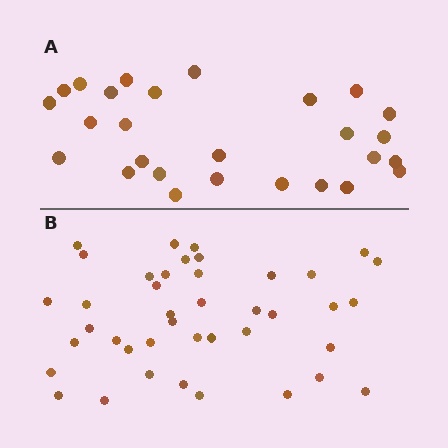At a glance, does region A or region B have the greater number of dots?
Region B (the bottom region) has more dots.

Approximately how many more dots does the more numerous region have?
Region B has approximately 15 more dots than region A.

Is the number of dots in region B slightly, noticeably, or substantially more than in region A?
Region B has substantially more. The ratio is roughly 1.5 to 1.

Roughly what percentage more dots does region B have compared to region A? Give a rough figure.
About 50% more.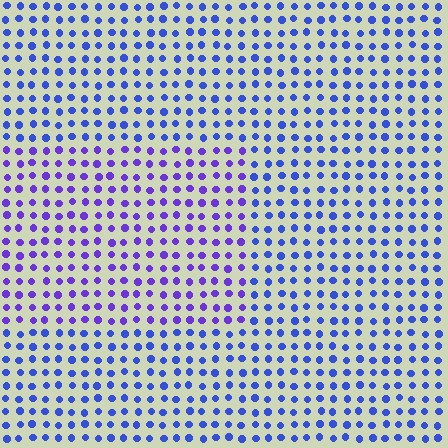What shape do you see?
I see a rectangle.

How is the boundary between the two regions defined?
The boundary is defined purely by a slight shift in hue (about 30 degrees). Spacing, size, and orientation are identical on both sides.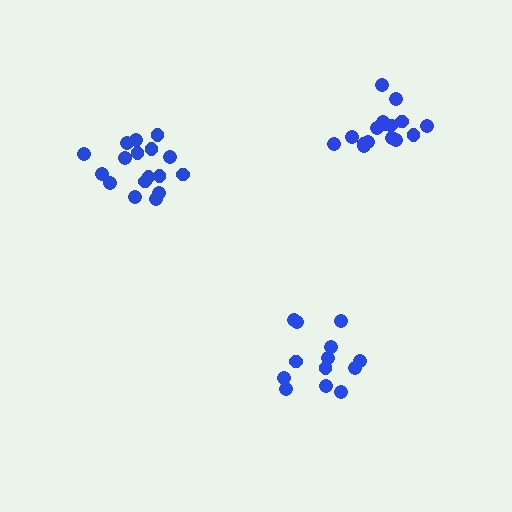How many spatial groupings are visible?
There are 3 spatial groupings.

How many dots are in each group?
Group 1: 17 dots, Group 2: 13 dots, Group 3: 16 dots (46 total).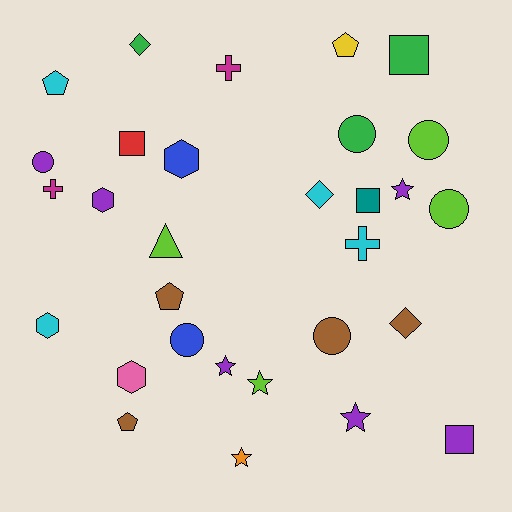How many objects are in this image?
There are 30 objects.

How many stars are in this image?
There are 5 stars.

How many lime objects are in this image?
There are 4 lime objects.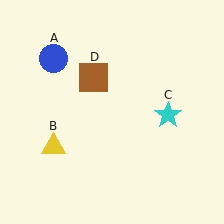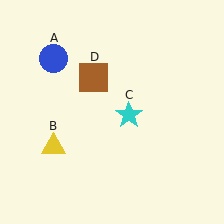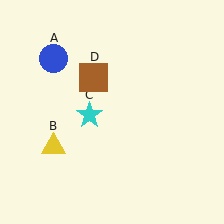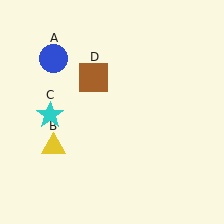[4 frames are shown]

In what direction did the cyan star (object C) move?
The cyan star (object C) moved left.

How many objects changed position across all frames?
1 object changed position: cyan star (object C).